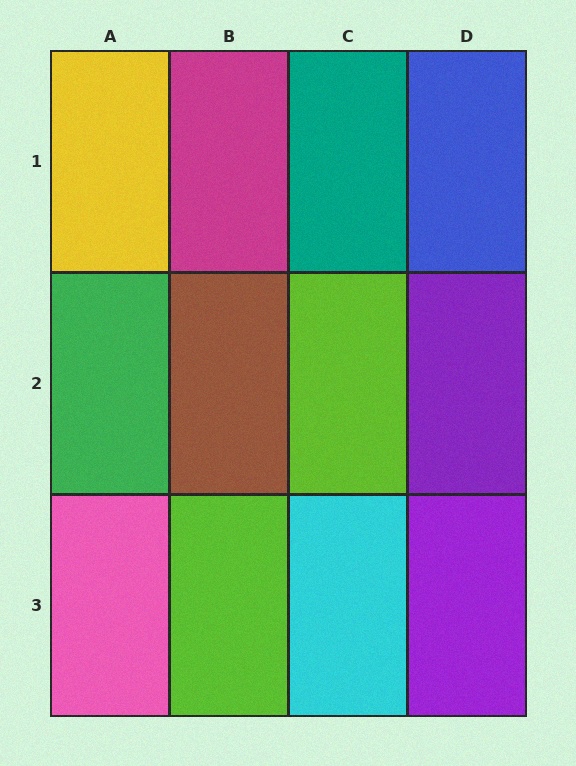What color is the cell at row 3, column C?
Cyan.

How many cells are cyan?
1 cell is cyan.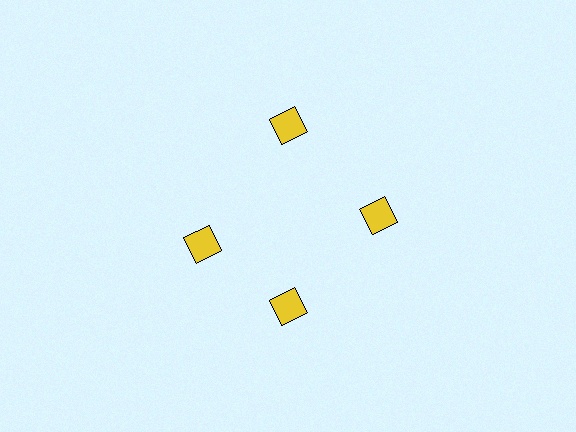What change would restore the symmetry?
The symmetry would be restored by rotating it back into even spacing with its neighbors so that all 4 squares sit at equal angles and equal distance from the center.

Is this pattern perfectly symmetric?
No. The 4 yellow squares are arranged in a ring, but one element near the 9 o'clock position is rotated out of alignment along the ring, breaking the 4-fold rotational symmetry.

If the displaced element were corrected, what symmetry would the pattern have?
It would have 4-fold rotational symmetry — the pattern would map onto itself every 90 degrees.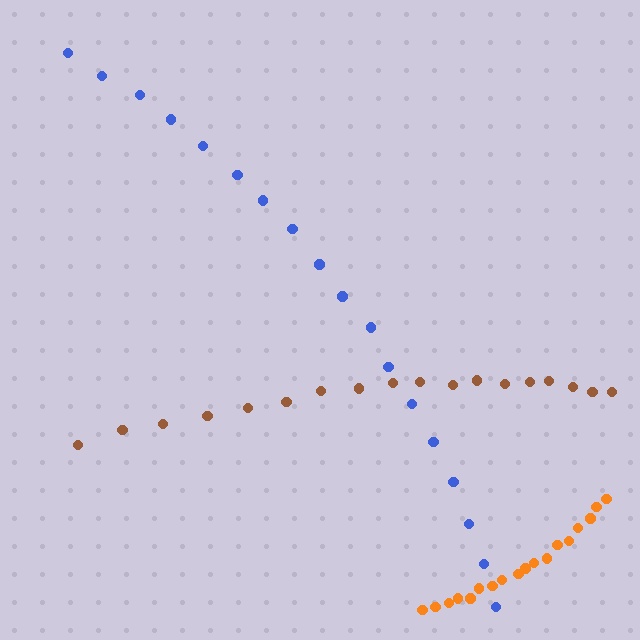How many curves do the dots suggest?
There are 3 distinct paths.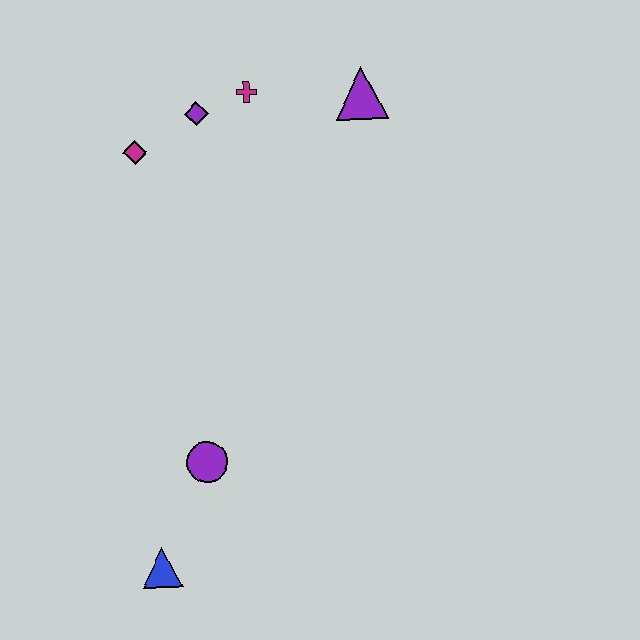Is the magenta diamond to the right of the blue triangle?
No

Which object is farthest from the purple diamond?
The blue triangle is farthest from the purple diamond.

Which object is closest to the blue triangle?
The purple circle is closest to the blue triangle.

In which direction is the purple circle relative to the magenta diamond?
The purple circle is below the magenta diamond.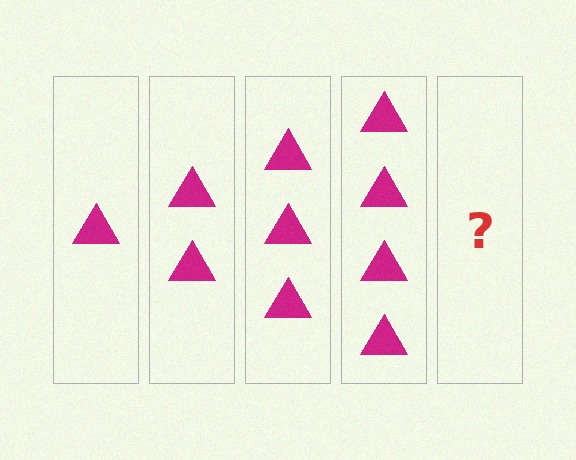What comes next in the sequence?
The next element should be 5 triangles.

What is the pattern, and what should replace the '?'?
The pattern is that each step adds one more triangle. The '?' should be 5 triangles.